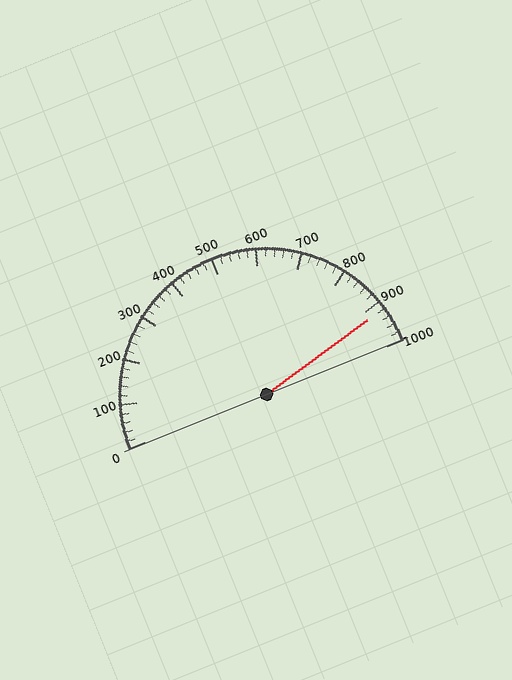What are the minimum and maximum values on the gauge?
The gauge ranges from 0 to 1000.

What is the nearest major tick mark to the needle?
The nearest major tick mark is 900.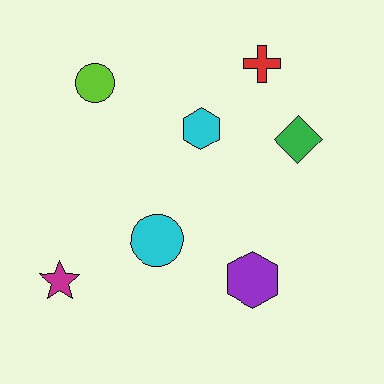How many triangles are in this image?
There are no triangles.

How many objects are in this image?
There are 7 objects.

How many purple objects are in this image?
There is 1 purple object.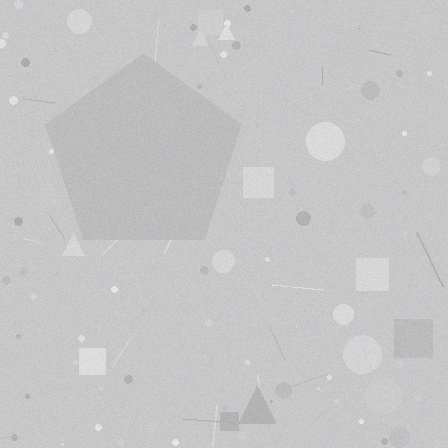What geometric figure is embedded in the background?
A pentagon is embedded in the background.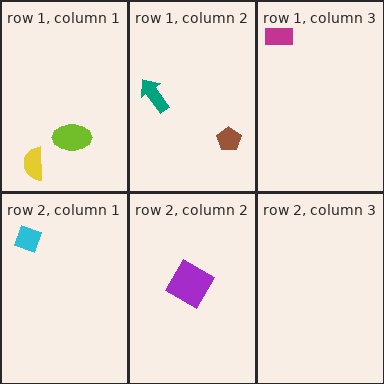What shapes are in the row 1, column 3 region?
The magenta rectangle.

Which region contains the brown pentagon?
The row 1, column 2 region.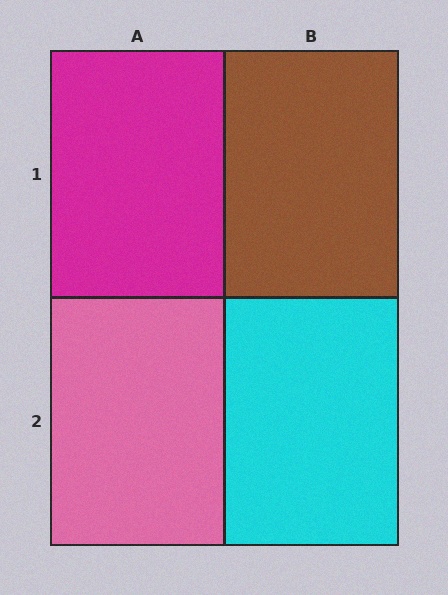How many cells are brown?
1 cell is brown.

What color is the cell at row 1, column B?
Brown.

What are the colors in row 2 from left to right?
Pink, cyan.